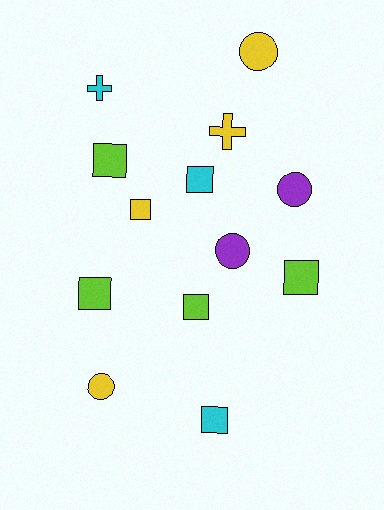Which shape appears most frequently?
Square, with 7 objects.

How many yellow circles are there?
There are 2 yellow circles.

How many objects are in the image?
There are 13 objects.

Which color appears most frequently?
Lime, with 4 objects.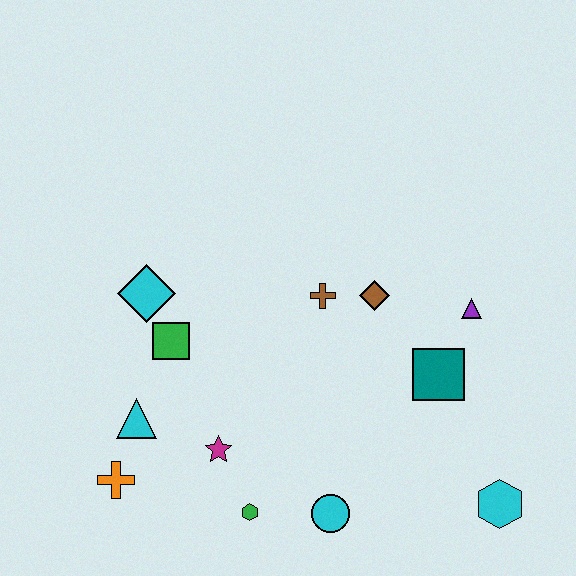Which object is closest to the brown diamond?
The brown cross is closest to the brown diamond.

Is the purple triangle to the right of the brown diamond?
Yes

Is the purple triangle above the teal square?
Yes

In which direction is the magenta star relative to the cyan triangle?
The magenta star is to the right of the cyan triangle.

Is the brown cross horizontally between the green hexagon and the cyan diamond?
No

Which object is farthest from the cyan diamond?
The cyan hexagon is farthest from the cyan diamond.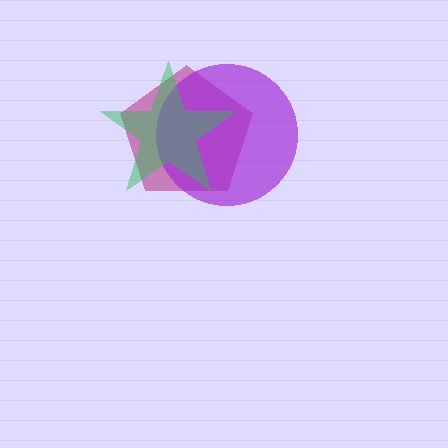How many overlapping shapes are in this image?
There are 3 overlapping shapes in the image.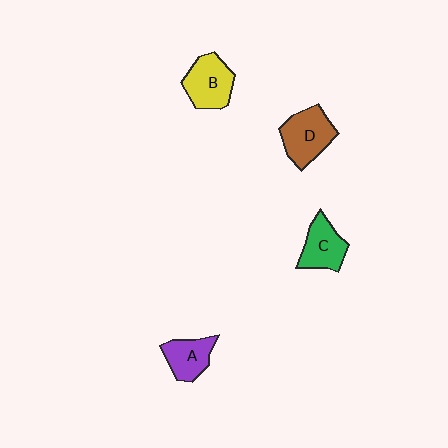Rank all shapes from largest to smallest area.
From largest to smallest: D (brown), B (yellow), C (green), A (purple).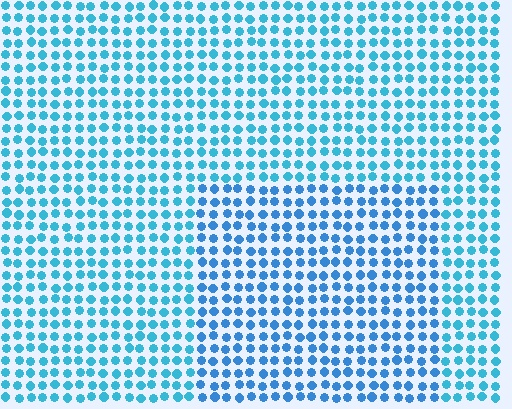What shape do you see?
I see a rectangle.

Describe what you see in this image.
The image is filled with small cyan elements in a uniform arrangement. A rectangle-shaped region is visible where the elements are tinted to a slightly different hue, forming a subtle color boundary.